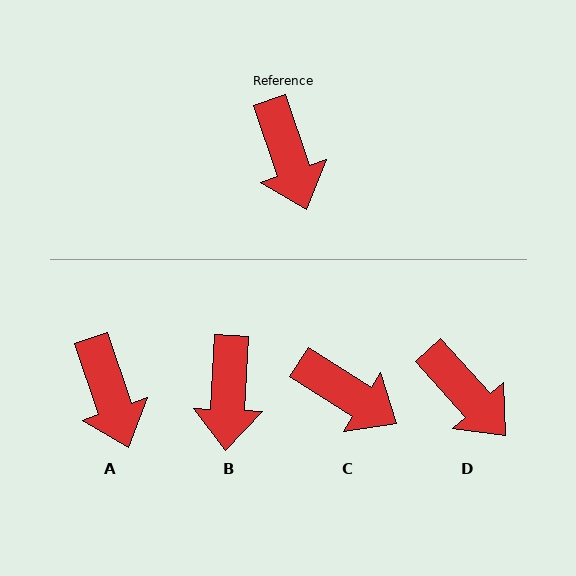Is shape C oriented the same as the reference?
No, it is off by about 39 degrees.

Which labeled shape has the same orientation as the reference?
A.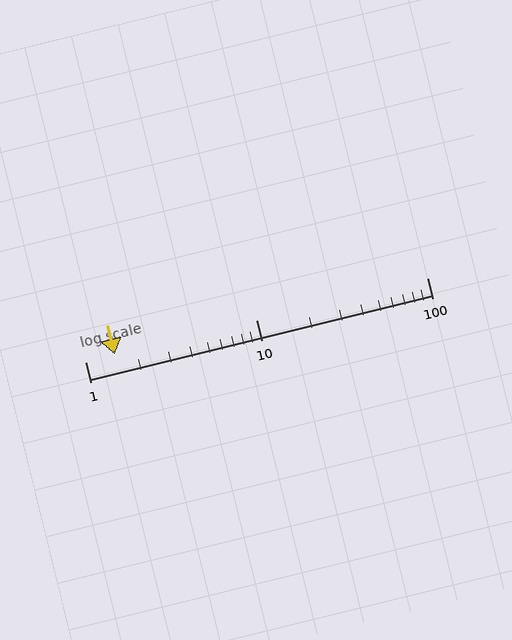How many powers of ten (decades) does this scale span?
The scale spans 2 decades, from 1 to 100.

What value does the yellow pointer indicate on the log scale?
The pointer indicates approximately 1.5.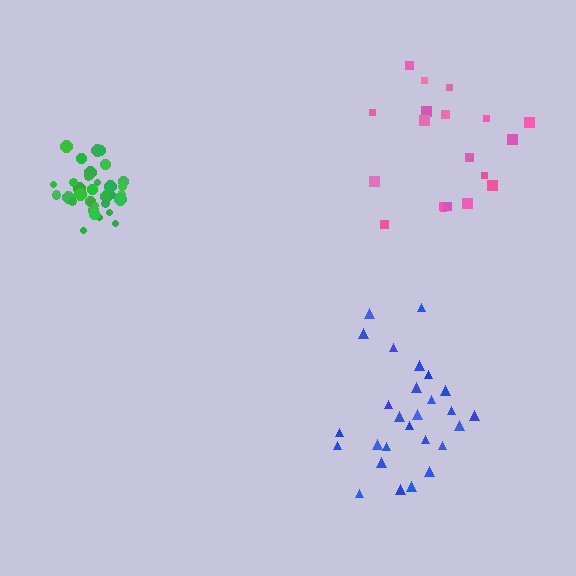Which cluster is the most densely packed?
Green.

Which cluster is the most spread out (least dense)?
Pink.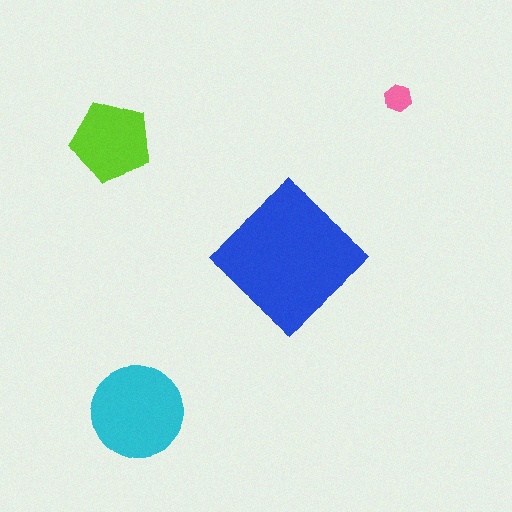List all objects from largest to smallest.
The blue diamond, the cyan circle, the lime pentagon, the pink hexagon.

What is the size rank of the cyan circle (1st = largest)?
2nd.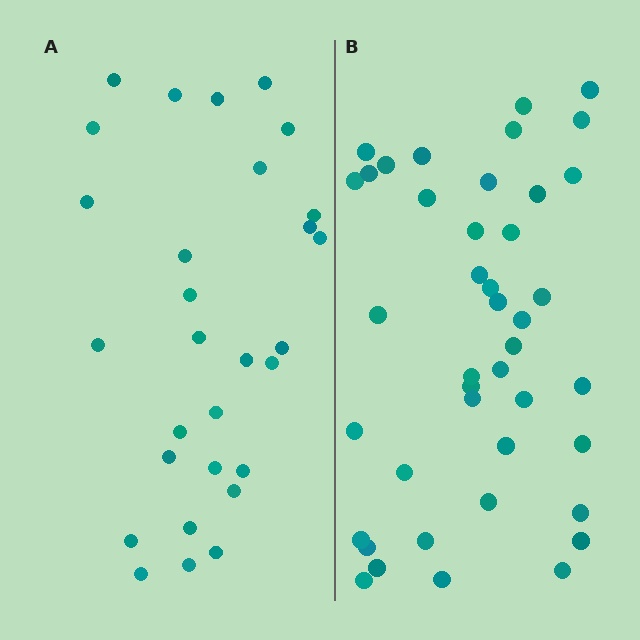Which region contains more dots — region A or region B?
Region B (the right region) has more dots.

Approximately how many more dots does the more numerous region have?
Region B has approximately 15 more dots than region A.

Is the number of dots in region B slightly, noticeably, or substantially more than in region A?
Region B has noticeably more, but not dramatically so. The ratio is roughly 1.4 to 1.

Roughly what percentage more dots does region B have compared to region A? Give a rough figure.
About 45% more.